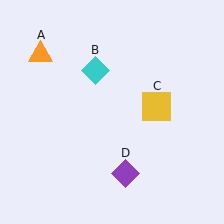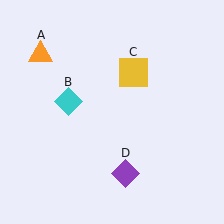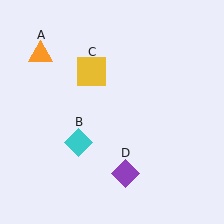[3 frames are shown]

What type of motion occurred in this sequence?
The cyan diamond (object B), yellow square (object C) rotated counterclockwise around the center of the scene.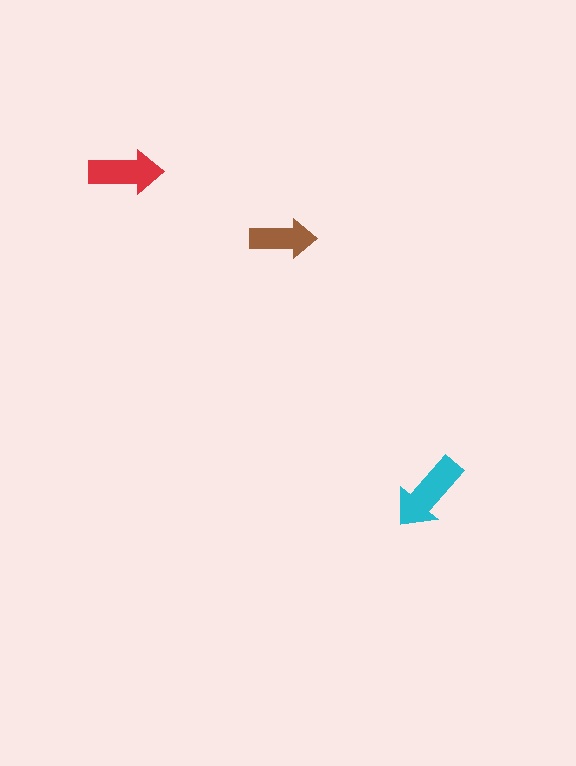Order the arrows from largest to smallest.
the cyan one, the red one, the brown one.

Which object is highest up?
The red arrow is topmost.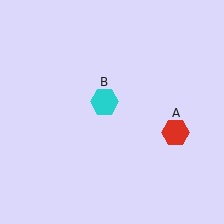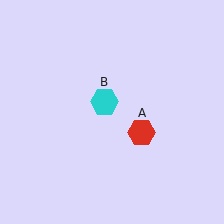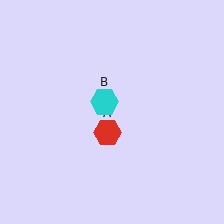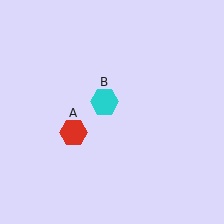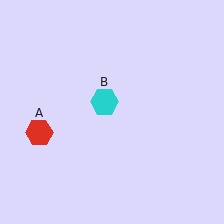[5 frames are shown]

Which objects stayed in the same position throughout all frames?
Cyan hexagon (object B) remained stationary.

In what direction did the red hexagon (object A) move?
The red hexagon (object A) moved left.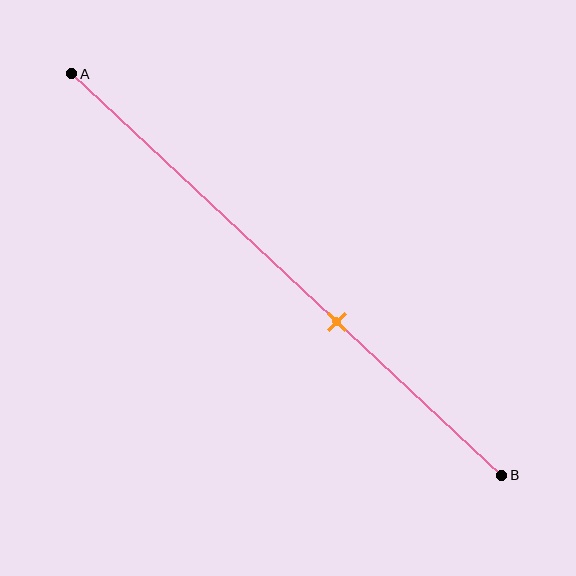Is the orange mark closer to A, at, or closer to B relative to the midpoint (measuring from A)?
The orange mark is closer to point B than the midpoint of segment AB.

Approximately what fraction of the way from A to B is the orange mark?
The orange mark is approximately 60% of the way from A to B.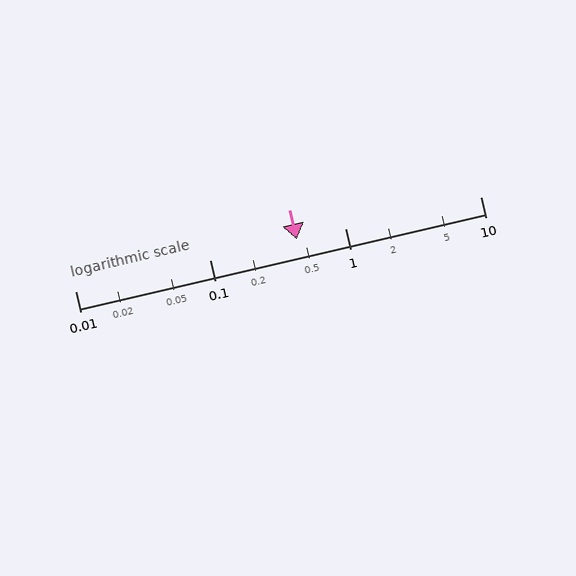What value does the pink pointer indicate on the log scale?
The pointer indicates approximately 0.44.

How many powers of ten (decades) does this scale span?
The scale spans 3 decades, from 0.01 to 10.